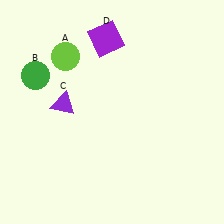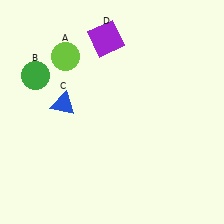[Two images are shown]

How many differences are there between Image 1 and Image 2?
There is 1 difference between the two images.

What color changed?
The triangle (C) changed from purple in Image 1 to blue in Image 2.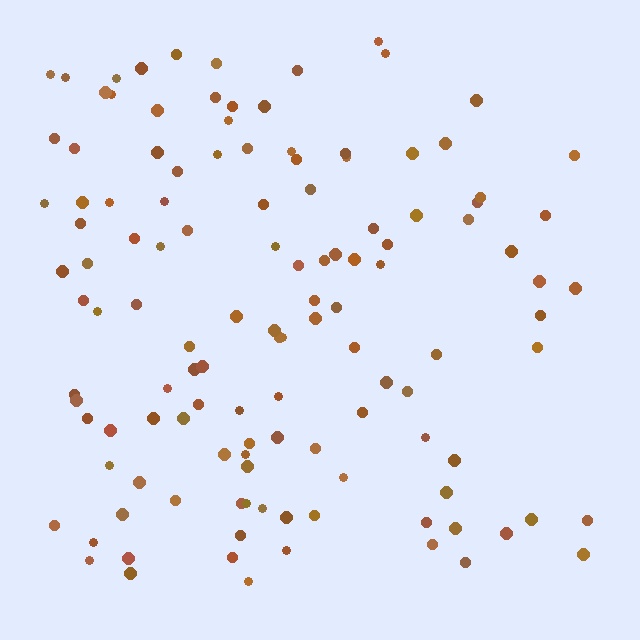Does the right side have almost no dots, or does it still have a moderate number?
Still a moderate number, just noticeably fewer than the left.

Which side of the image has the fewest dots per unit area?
The right.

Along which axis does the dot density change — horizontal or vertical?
Horizontal.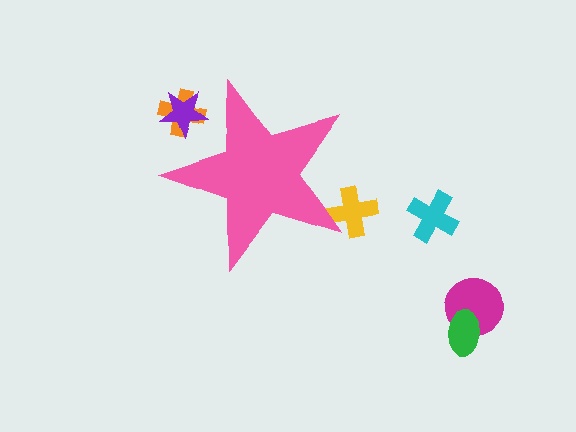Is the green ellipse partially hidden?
No, the green ellipse is fully visible.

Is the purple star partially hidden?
Yes, the purple star is partially hidden behind the pink star.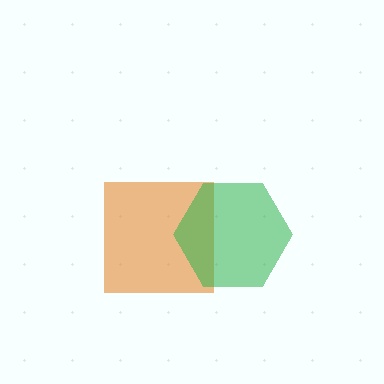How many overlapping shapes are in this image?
There are 2 overlapping shapes in the image.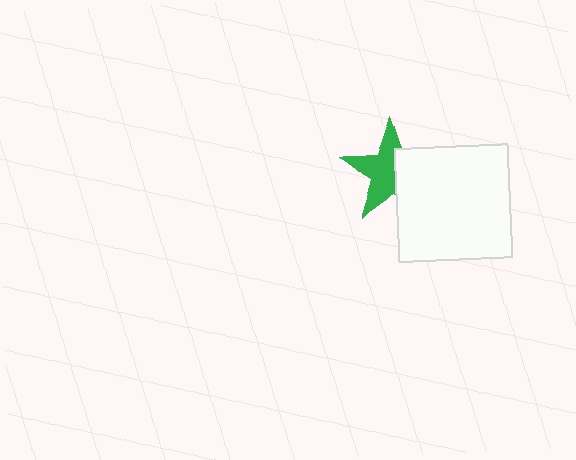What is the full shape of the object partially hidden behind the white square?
The partially hidden object is a green star.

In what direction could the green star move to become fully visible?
The green star could move left. That would shift it out from behind the white square entirely.